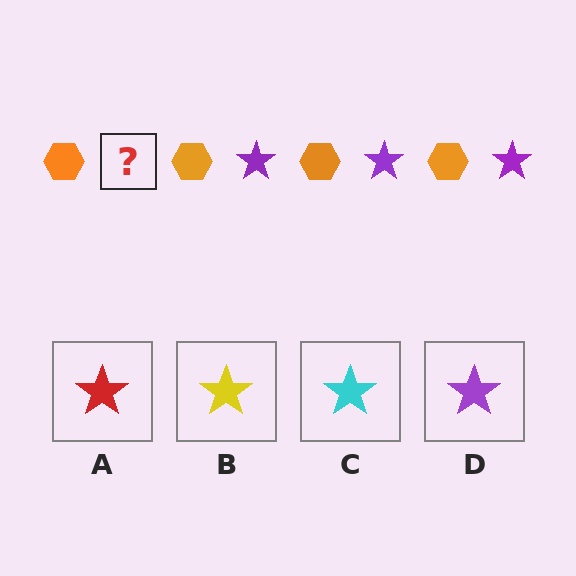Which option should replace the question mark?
Option D.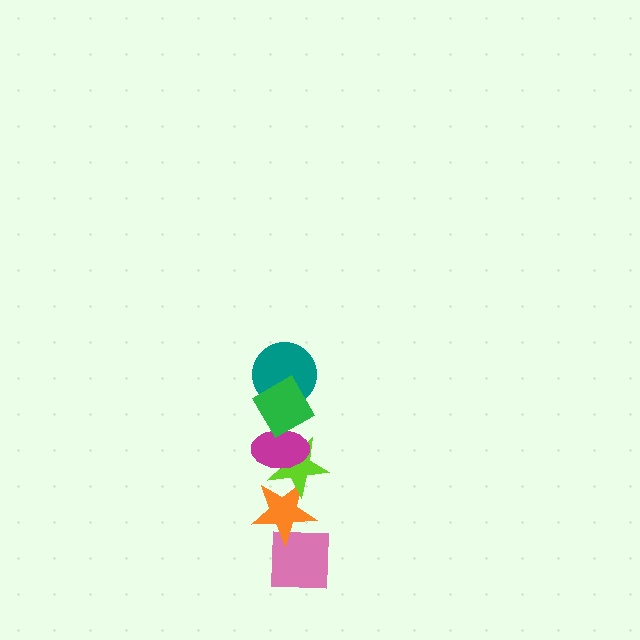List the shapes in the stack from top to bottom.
From top to bottom: the green diamond, the teal circle, the magenta ellipse, the lime star, the orange star, the pink square.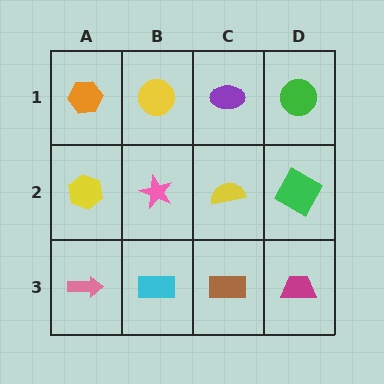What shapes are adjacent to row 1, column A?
A yellow hexagon (row 2, column A), a yellow circle (row 1, column B).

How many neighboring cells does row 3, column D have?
2.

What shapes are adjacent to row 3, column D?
A green square (row 2, column D), a brown rectangle (row 3, column C).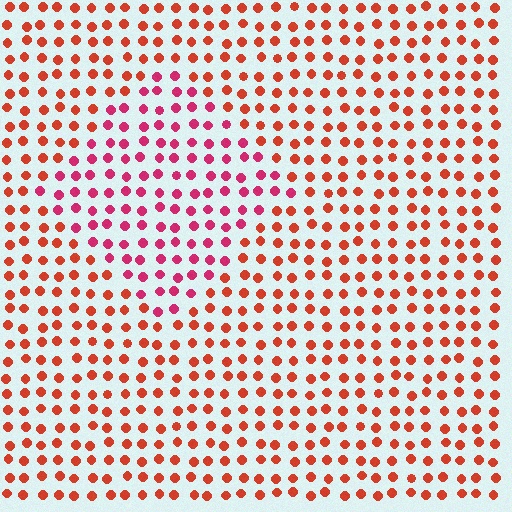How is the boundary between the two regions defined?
The boundary is defined purely by a slight shift in hue (about 33 degrees). Spacing, size, and orientation are identical on both sides.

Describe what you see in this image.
The image is filled with small red elements in a uniform arrangement. A diamond-shaped region is visible where the elements are tinted to a slightly different hue, forming a subtle color boundary.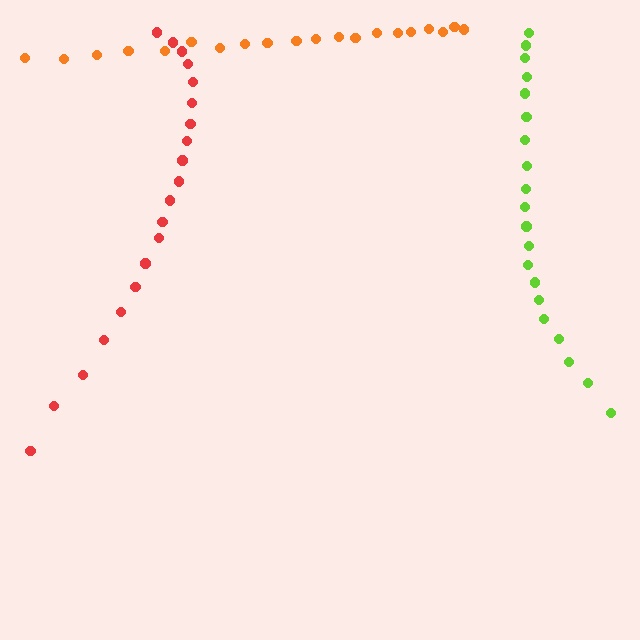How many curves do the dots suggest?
There are 3 distinct paths.